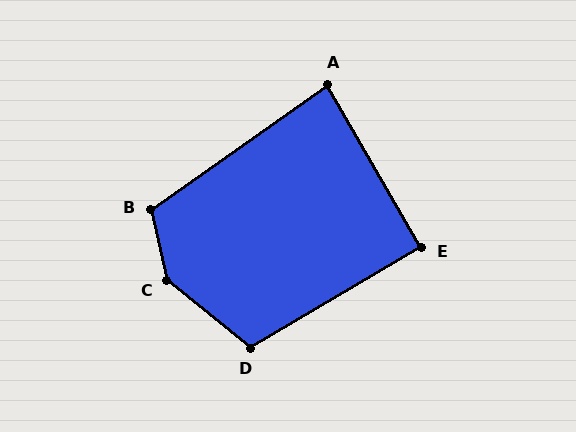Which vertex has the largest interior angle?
C, at approximately 141 degrees.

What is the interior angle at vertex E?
Approximately 90 degrees (approximately right).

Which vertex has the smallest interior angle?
A, at approximately 85 degrees.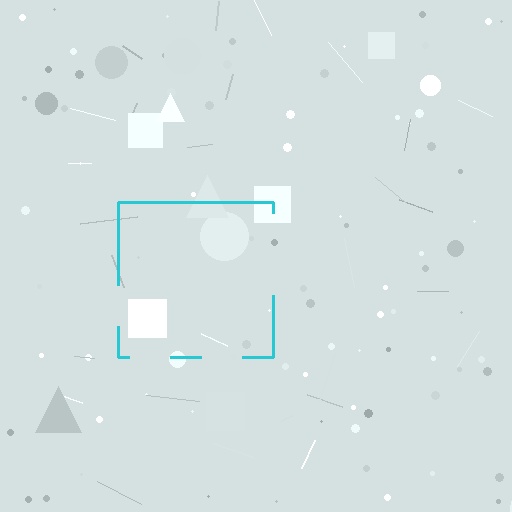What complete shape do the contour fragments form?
The contour fragments form a square.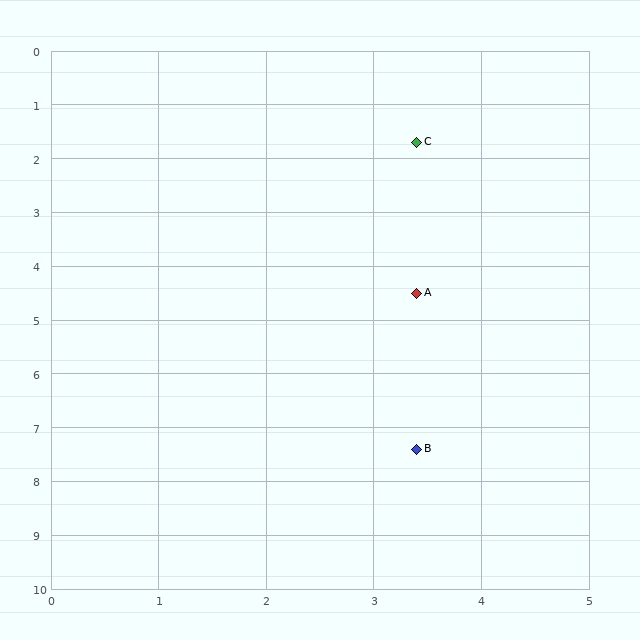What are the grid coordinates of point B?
Point B is at approximately (3.4, 7.4).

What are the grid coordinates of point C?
Point C is at approximately (3.4, 1.7).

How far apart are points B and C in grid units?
Points B and C are about 5.7 grid units apart.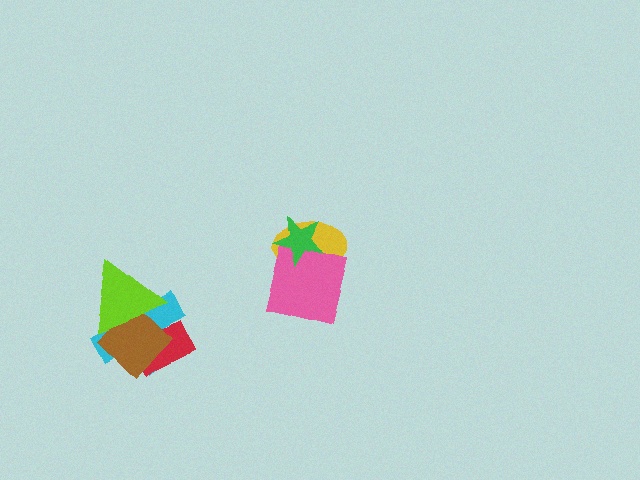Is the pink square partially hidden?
Yes, it is partially covered by another shape.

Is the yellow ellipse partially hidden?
Yes, it is partially covered by another shape.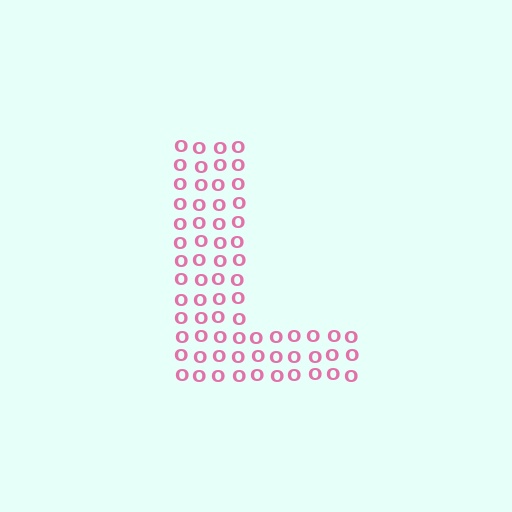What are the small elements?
The small elements are letter O's.